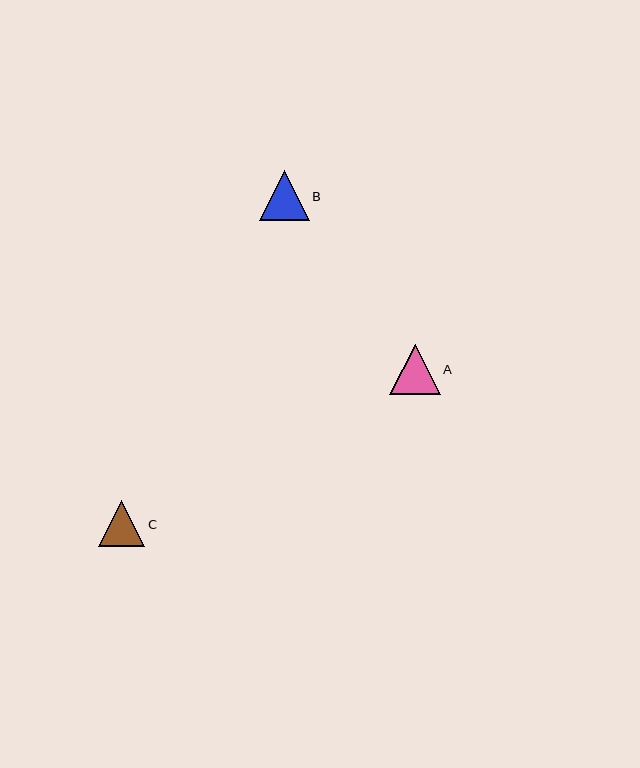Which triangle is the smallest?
Triangle C is the smallest with a size of approximately 46 pixels.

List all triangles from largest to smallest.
From largest to smallest: A, B, C.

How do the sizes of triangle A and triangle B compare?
Triangle A and triangle B are approximately the same size.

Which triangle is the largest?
Triangle A is the largest with a size of approximately 50 pixels.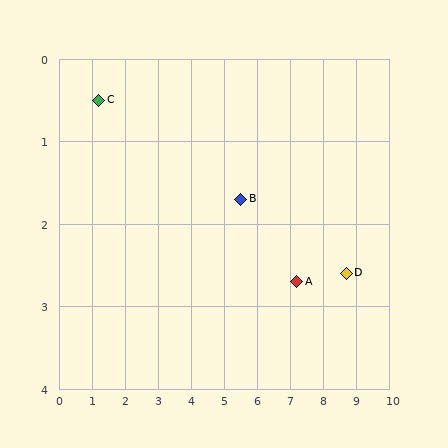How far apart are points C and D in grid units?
Points C and D are about 7.8 grid units apart.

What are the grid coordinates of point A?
Point A is at approximately (7.2, 2.7).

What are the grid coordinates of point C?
Point C is at approximately (1.2, 0.5).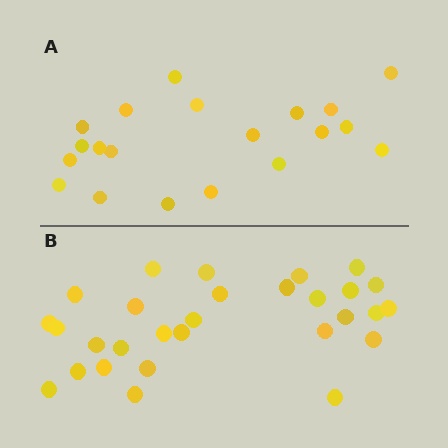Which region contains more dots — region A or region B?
Region B (the bottom region) has more dots.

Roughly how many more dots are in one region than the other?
Region B has roughly 8 or so more dots than region A.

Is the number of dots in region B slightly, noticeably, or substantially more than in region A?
Region B has substantially more. The ratio is roughly 1.4 to 1.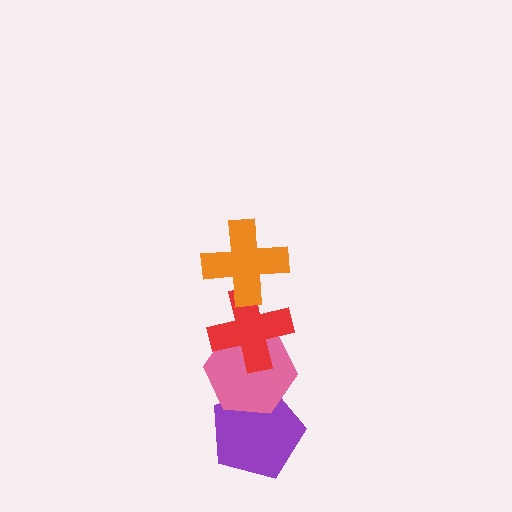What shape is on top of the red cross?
The orange cross is on top of the red cross.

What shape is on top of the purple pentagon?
The pink hexagon is on top of the purple pentagon.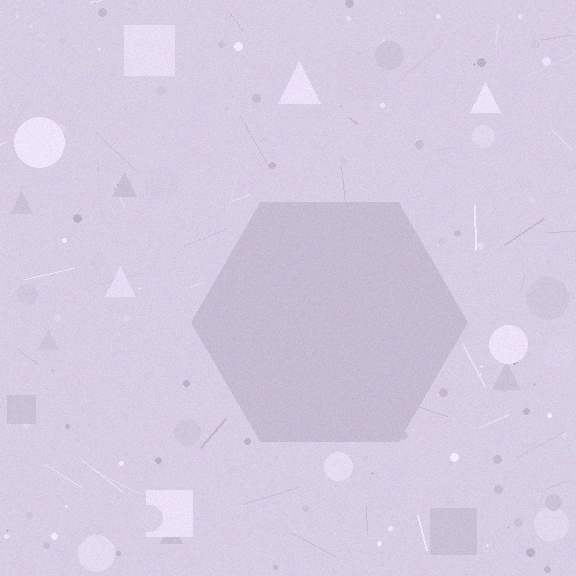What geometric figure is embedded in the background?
A hexagon is embedded in the background.